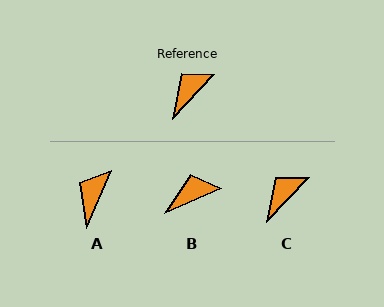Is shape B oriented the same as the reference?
No, it is off by about 23 degrees.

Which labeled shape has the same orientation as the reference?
C.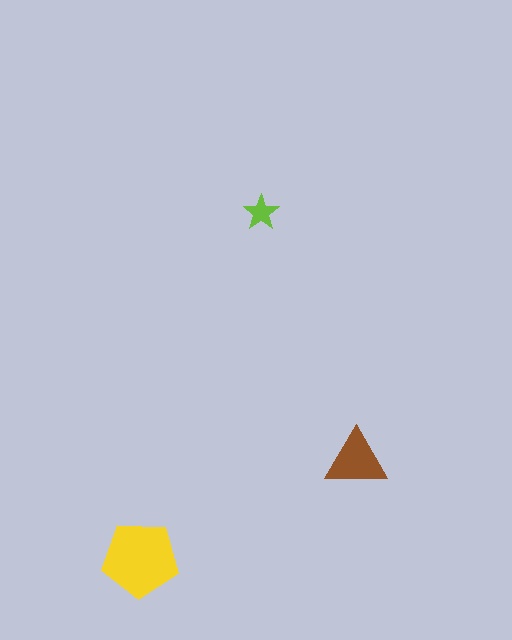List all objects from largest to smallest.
The yellow pentagon, the brown triangle, the lime star.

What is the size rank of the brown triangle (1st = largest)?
2nd.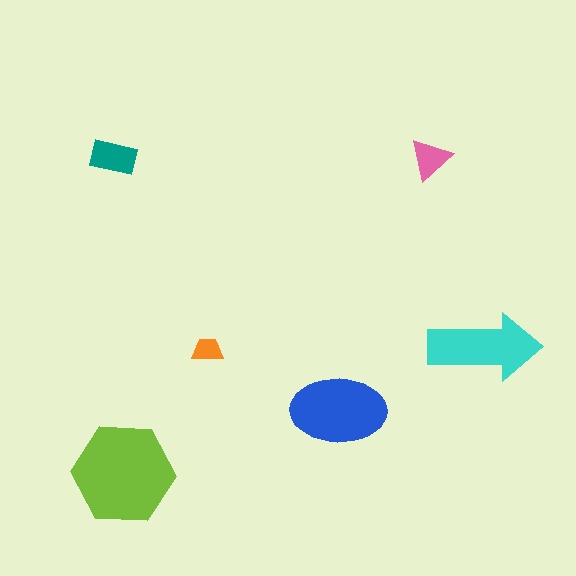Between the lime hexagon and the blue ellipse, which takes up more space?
The lime hexagon.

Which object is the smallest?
The orange trapezoid.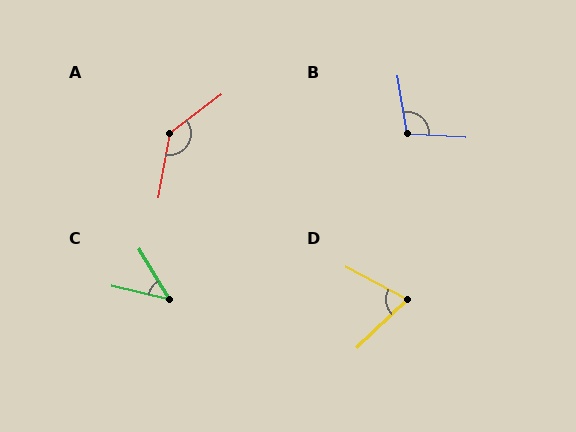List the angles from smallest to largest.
C (45°), D (72°), B (102°), A (137°).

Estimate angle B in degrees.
Approximately 102 degrees.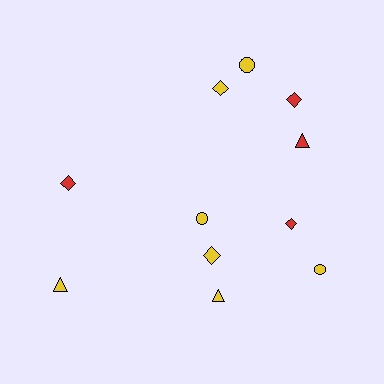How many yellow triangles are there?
There are 2 yellow triangles.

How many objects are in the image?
There are 11 objects.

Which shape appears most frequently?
Diamond, with 5 objects.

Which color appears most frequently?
Yellow, with 7 objects.